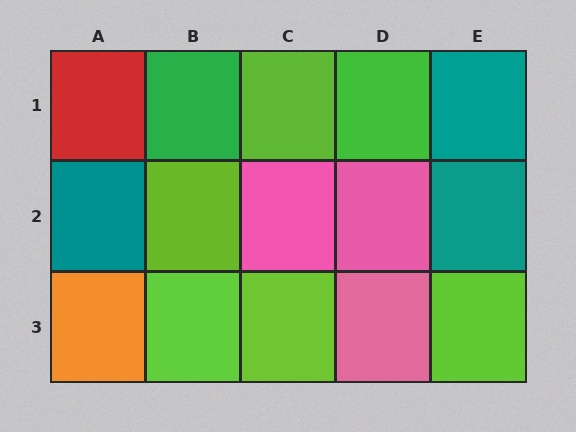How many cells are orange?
1 cell is orange.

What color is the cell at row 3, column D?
Pink.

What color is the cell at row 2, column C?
Pink.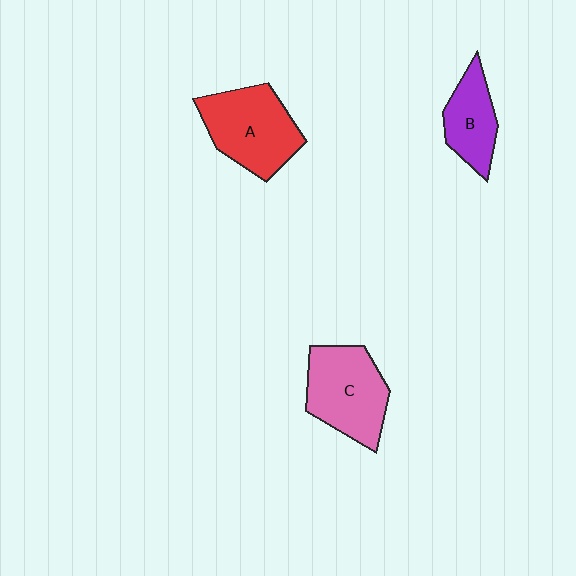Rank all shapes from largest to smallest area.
From largest to smallest: A (red), C (pink), B (purple).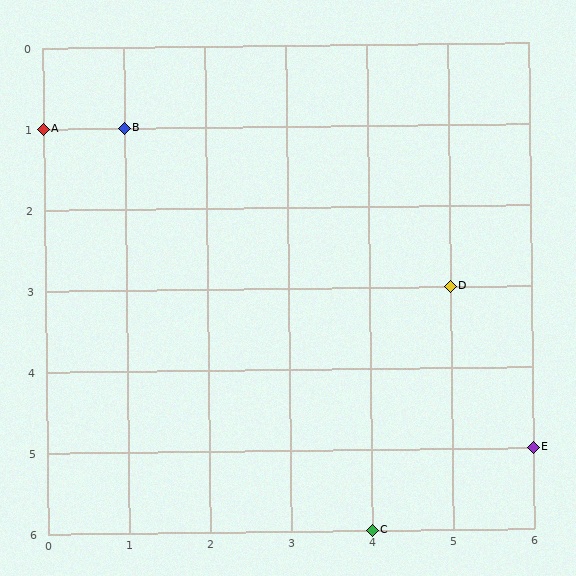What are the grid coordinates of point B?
Point B is at grid coordinates (1, 1).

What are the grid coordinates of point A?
Point A is at grid coordinates (0, 1).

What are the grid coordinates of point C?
Point C is at grid coordinates (4, 6).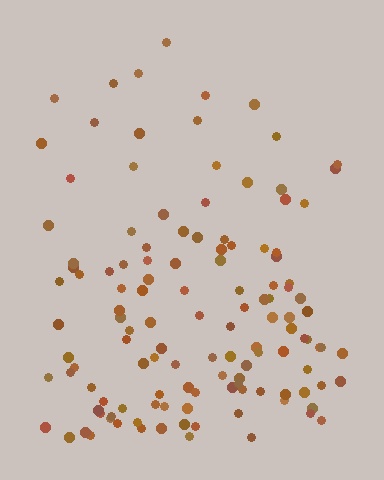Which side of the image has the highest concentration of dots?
The bottom.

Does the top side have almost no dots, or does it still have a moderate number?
Still a moderate number, just noticeably fewer than the bottom.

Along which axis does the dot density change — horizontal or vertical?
Vertical.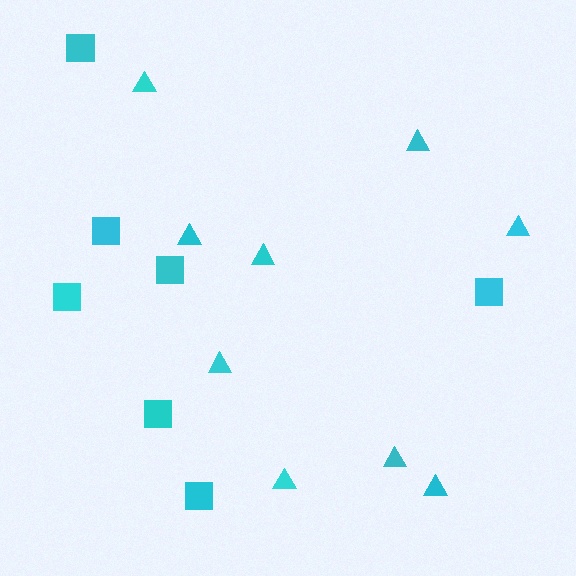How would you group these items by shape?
There are 2 groups: one group of squares (7) and one group of triangles (9).